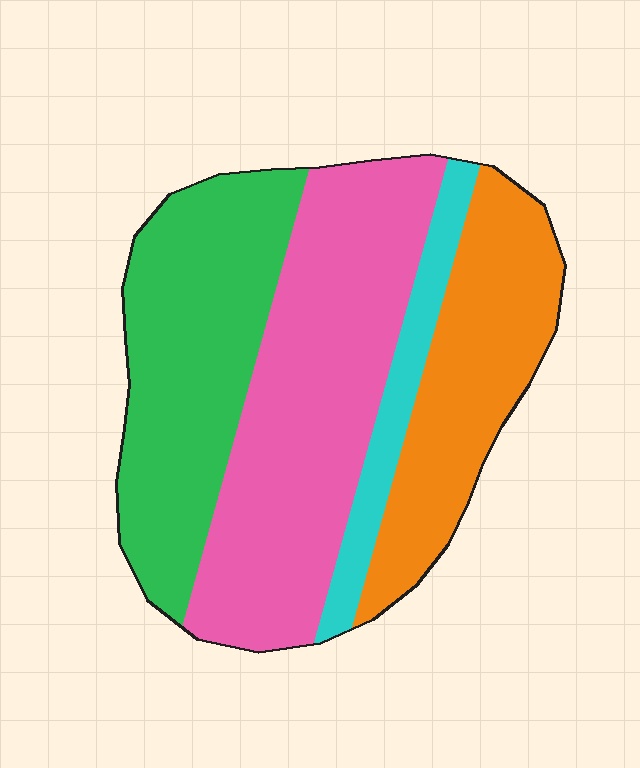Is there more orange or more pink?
Pink.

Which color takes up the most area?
Pink, at roughly 40%.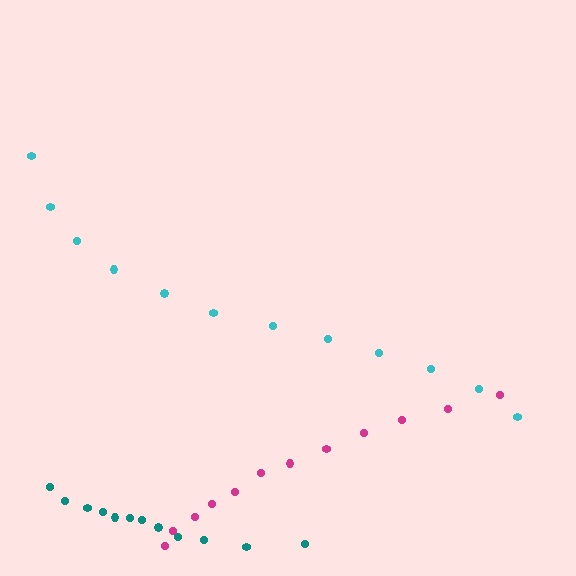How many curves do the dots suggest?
There are 3 distinct paths.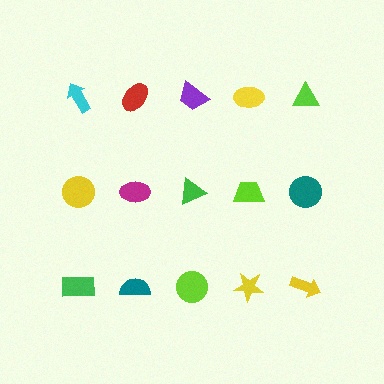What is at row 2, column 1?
A yellow circle.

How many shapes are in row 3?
5 shapes.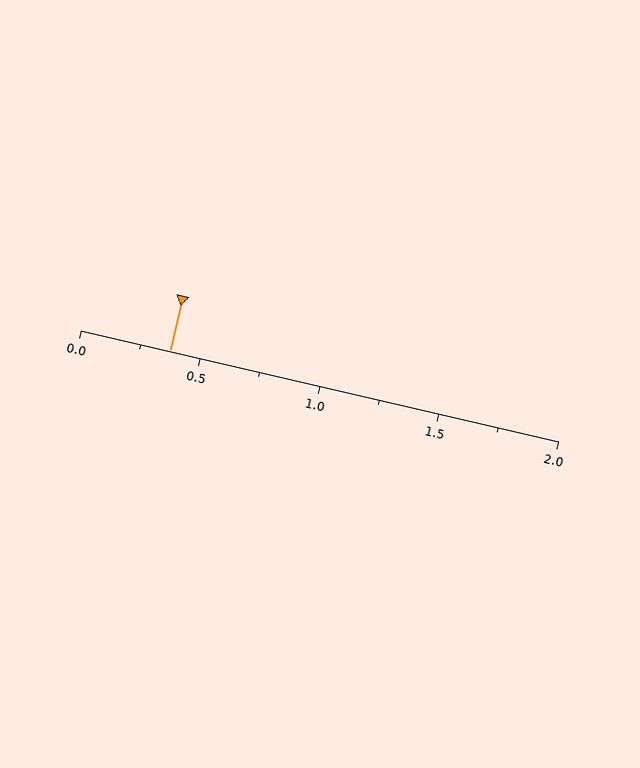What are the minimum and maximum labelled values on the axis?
The axis runs from 0.0 to 2.0.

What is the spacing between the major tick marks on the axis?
The major ticks are spaced 0.5 apart.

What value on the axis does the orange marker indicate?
The marker indicates approximately 0.38.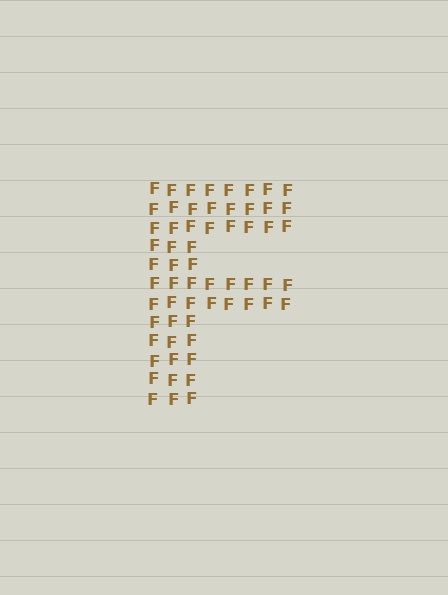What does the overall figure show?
The overall figure shows the letter F.